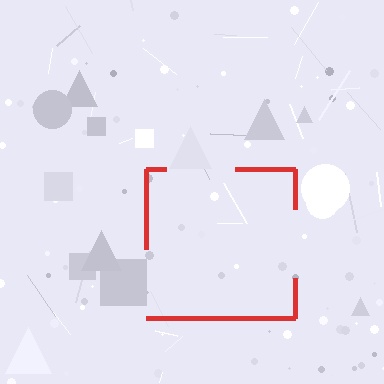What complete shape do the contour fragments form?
The contour fragments form a square.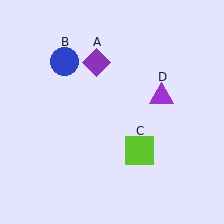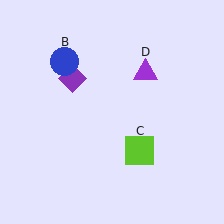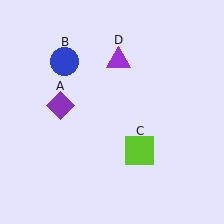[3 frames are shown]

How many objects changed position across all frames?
2 objects changed position: purple diamond (object A), purple triangle (object D).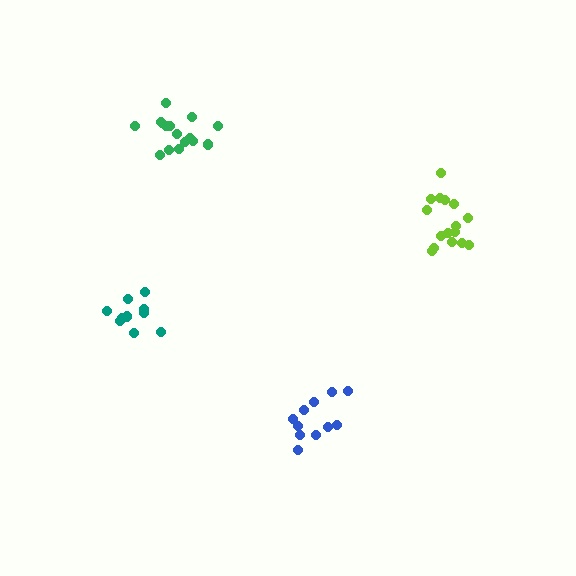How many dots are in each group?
Group 1: 16 dots, Group 2: 16 dots, Group 3: 10 dots, Group 4: 11 dots (53 total).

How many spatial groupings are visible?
There are 4 spatial groupings.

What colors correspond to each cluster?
The clusters are colored: green, lime, teal, blue.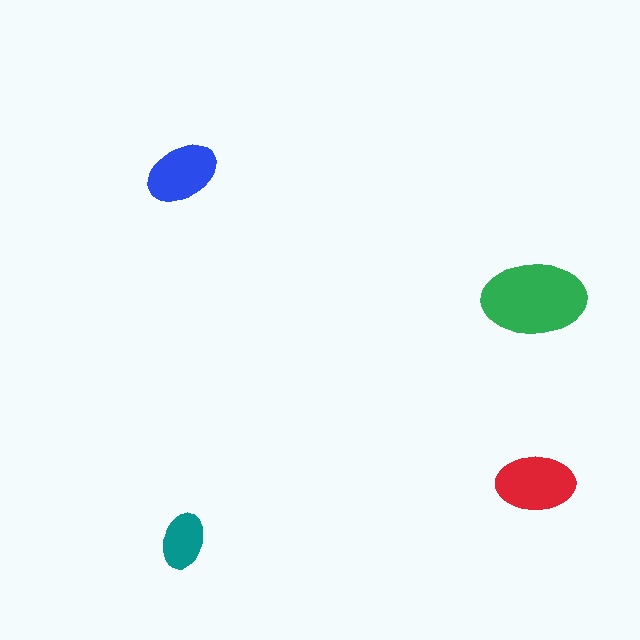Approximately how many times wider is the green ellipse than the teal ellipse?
About 2 times wider.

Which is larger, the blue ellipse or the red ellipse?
The red one.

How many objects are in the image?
There are 4 objects in the image.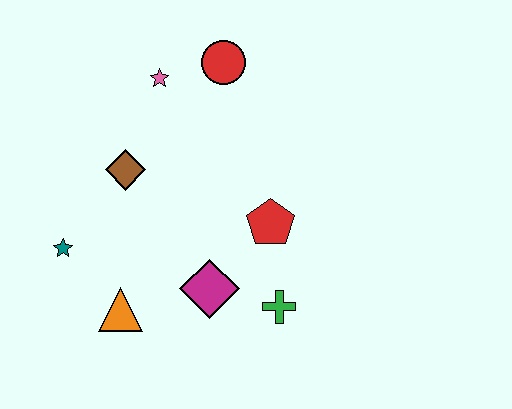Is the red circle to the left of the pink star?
No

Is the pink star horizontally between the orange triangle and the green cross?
Yes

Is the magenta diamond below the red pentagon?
Yes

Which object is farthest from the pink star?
The green cross is farthest from the pink star.